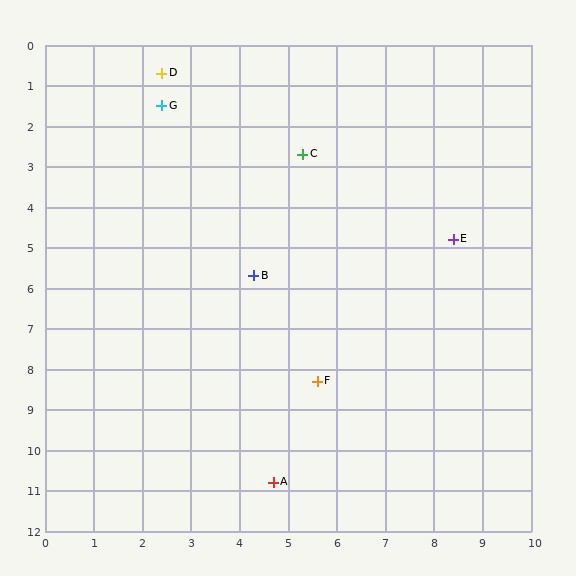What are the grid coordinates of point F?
Point F is at approximately (5.6, 8.3).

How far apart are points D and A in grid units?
Points D and A are about 10.4 grid units apart.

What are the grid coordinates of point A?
Point A is at approximately (4.7, 10.8).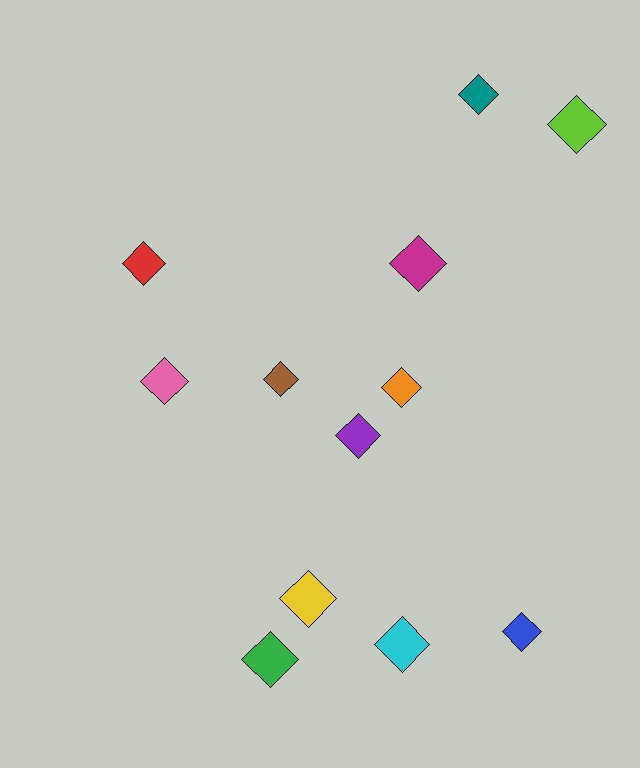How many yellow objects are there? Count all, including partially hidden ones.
There is 1 yellow object.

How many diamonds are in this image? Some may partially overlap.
There are 12 diamonds.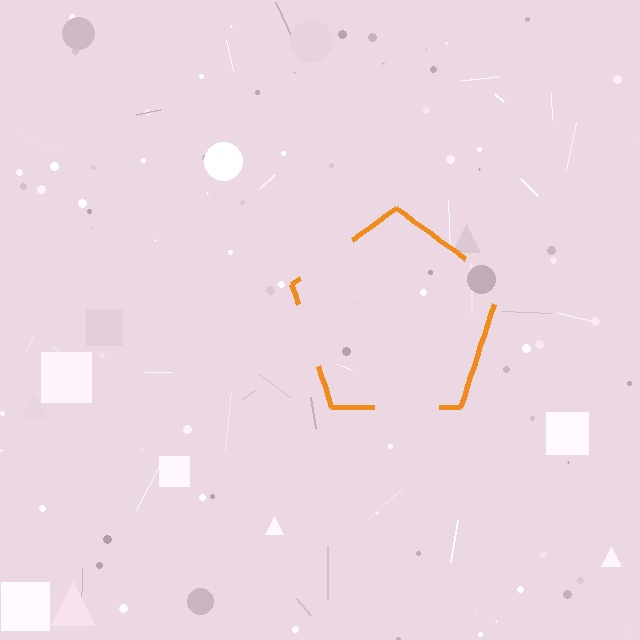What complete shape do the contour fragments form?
The contour fragments form a pentagon.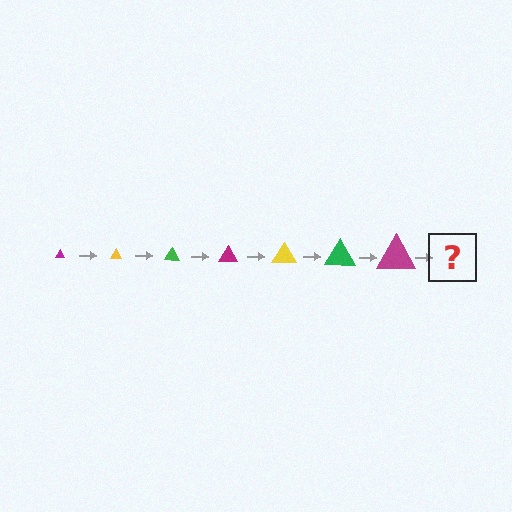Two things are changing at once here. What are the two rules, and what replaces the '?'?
The two rules are that the triangle grows larger each step and the color cycles through magenta, yellow, and green. The '?' should be a yellow triangle, larger than the previous one.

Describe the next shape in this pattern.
It should be a yellow triangle, larger than the previous one.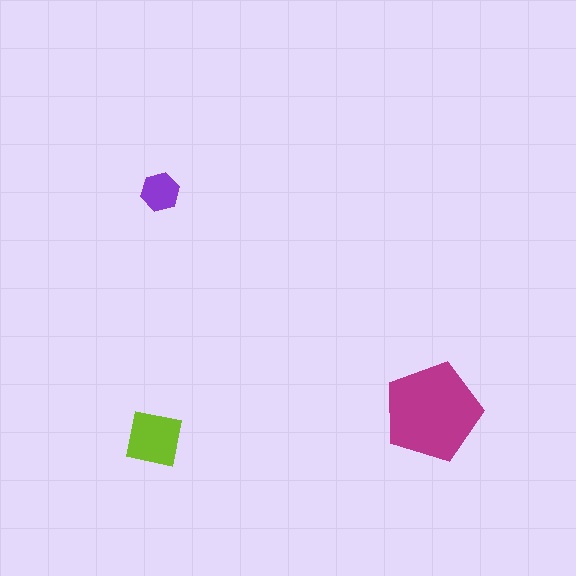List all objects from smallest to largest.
The purple hexagon, the lime square, the magenta pentagon.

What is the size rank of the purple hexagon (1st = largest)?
3rd.